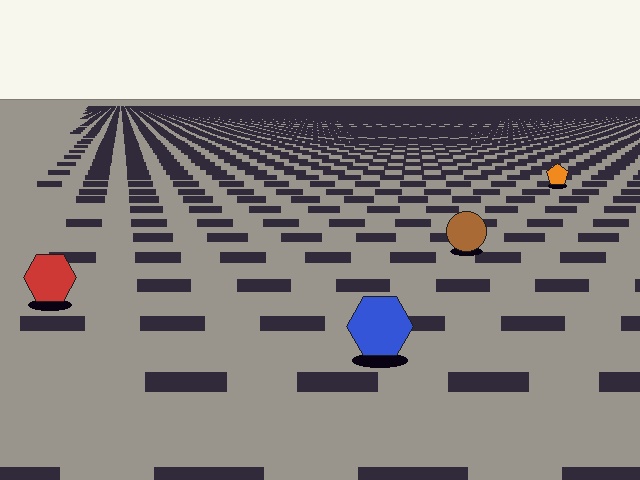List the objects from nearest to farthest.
From nearest to farthest: the blue hexagon, the red hexagon, the brown circle, the orange pentagon.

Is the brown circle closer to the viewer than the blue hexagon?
No. The blue hexagon is closer — you can tell from the texture gradient: the ground texture is coarser near it.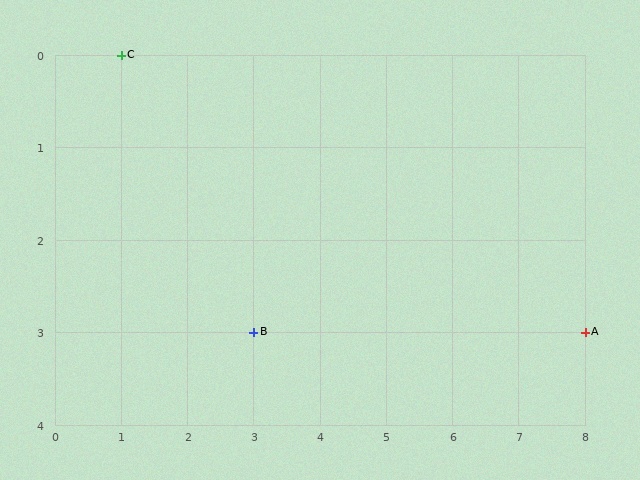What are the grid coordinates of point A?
Point A is at grid coordinates (8, 3).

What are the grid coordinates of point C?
Point C is at grid coordinates (1, 0).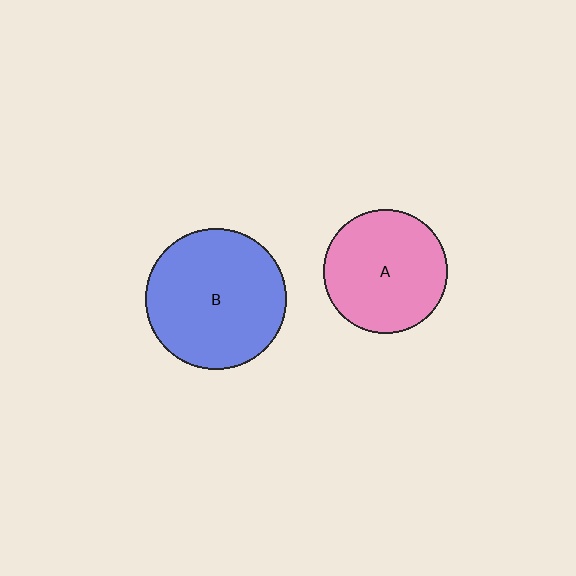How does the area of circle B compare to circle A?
Approximately 1.3 times.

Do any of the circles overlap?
No, none of the circles overlap.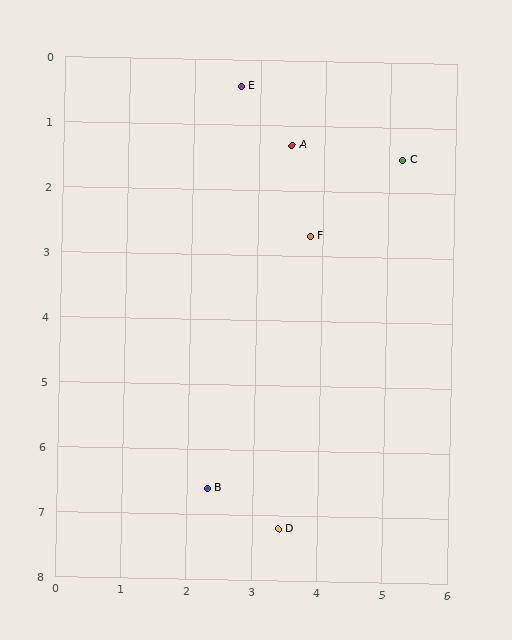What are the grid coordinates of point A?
Point A is at approximately (3.5, 1.3).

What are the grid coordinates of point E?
Point E is at approximately (2.7, 0.4).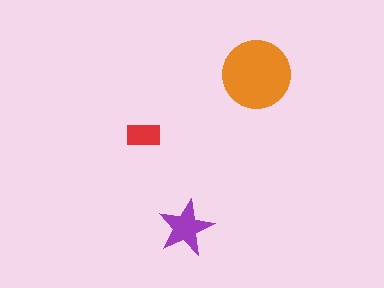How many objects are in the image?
There are 3 objects in the image.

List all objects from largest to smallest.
The orange circle, the purple star, the red rectangle.